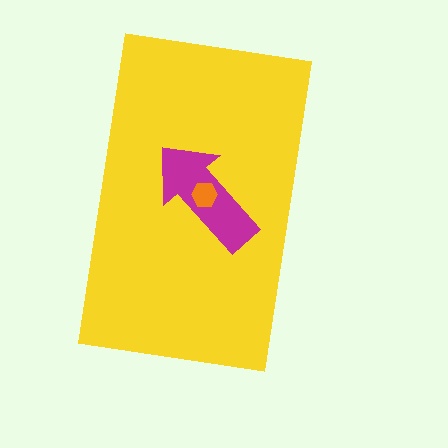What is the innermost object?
The orange hexagon.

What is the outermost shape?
The yellow rectangle.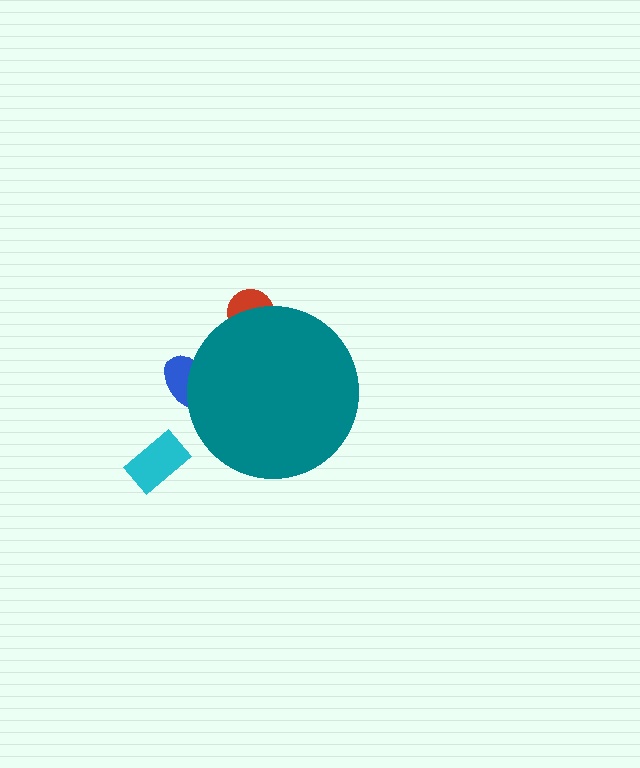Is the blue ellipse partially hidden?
Yes, the blue ellipse is partially hidden behind the teal circle.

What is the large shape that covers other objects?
A teal circle.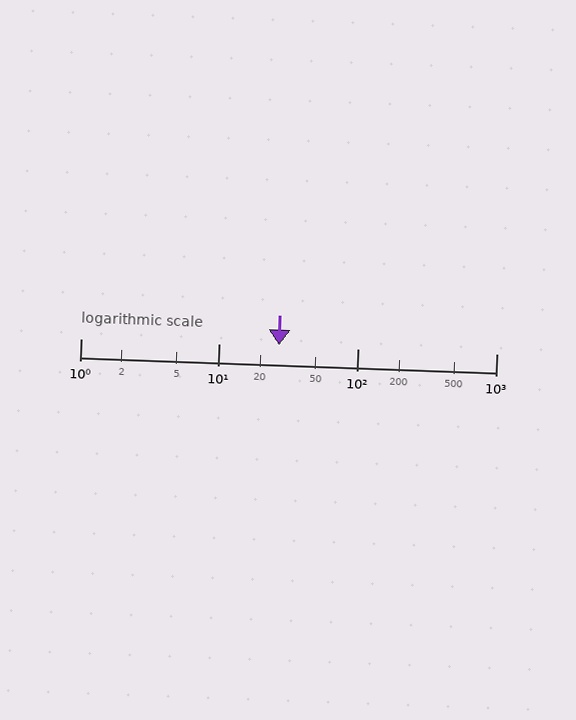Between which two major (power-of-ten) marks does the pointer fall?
The pointer is between 10 and 100.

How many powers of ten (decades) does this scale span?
The scale spans 3 decades, from 1 to 1000.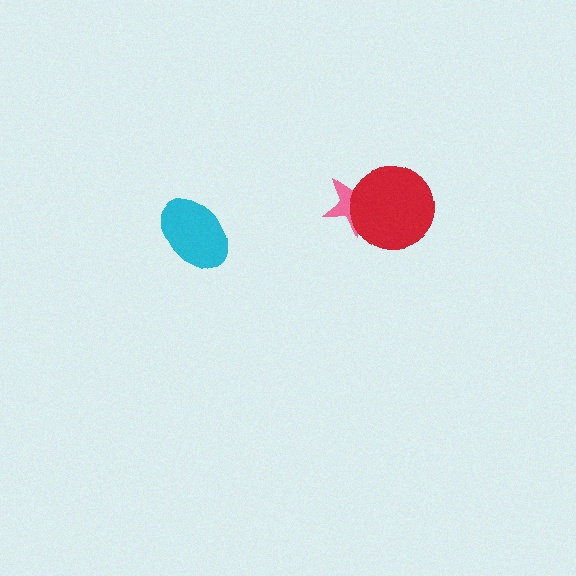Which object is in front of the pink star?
The red circle is in front of the pink star.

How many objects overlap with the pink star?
1 object overlaps with the pink star.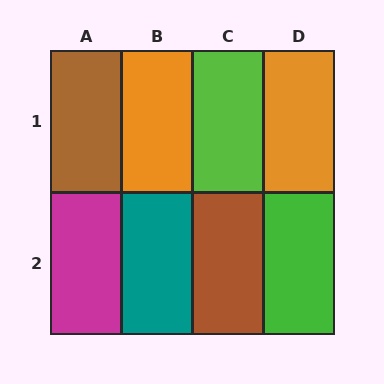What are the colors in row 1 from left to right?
Brown, orange, lime, orange.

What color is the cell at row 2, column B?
Teal.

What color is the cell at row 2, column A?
Magenta.